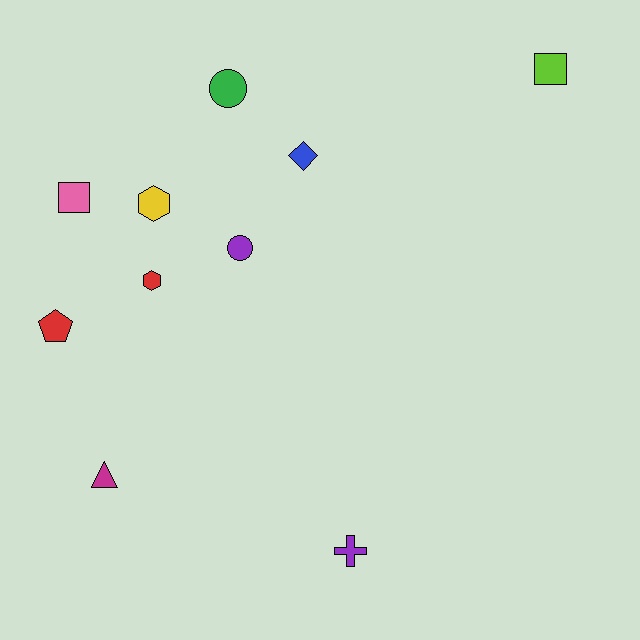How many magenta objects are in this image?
There is 1 magenta object.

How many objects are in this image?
There are 10 objects.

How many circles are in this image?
There are 2 circles.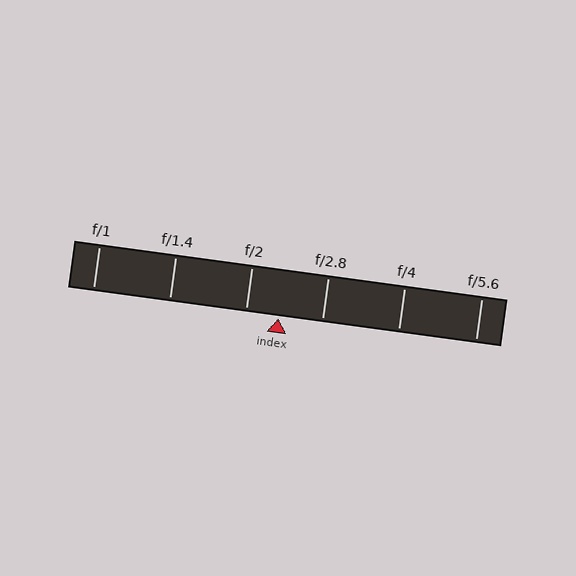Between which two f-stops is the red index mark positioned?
The index mark is between f/2 and f/2.8.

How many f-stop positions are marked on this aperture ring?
There are 6 f-stop positions marked.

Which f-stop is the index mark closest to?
The index mark is closest to f/2.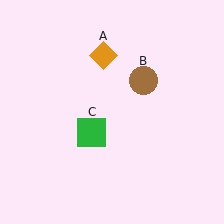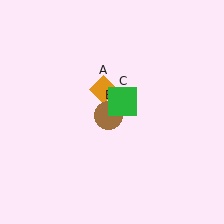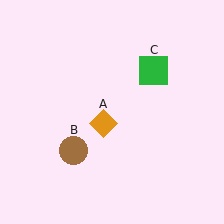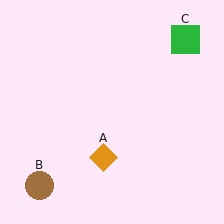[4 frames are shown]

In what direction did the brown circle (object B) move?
The brown circle (object B) moved down and to the left.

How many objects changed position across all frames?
3 objects changed position: orange diamond (object A), brown circle (object B), green square (object C).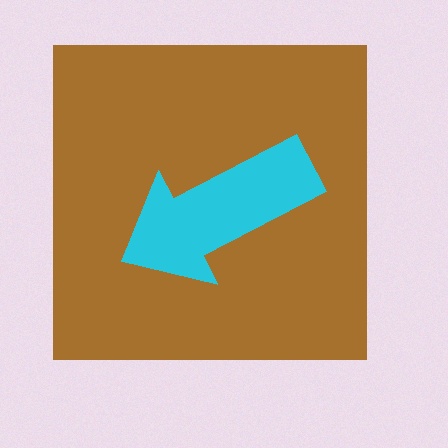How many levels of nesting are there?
2.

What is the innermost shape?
The cyan arrow.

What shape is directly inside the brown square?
The cyan arrow.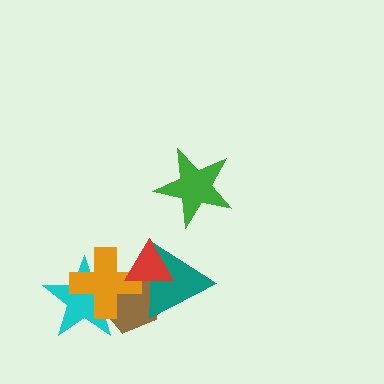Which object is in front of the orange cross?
The red triangle is in front of the orange cross.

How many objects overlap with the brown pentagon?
4 objects overlap with the brown pentagon.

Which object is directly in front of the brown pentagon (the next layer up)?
The cyan star is directly in front of the brown pentagon.